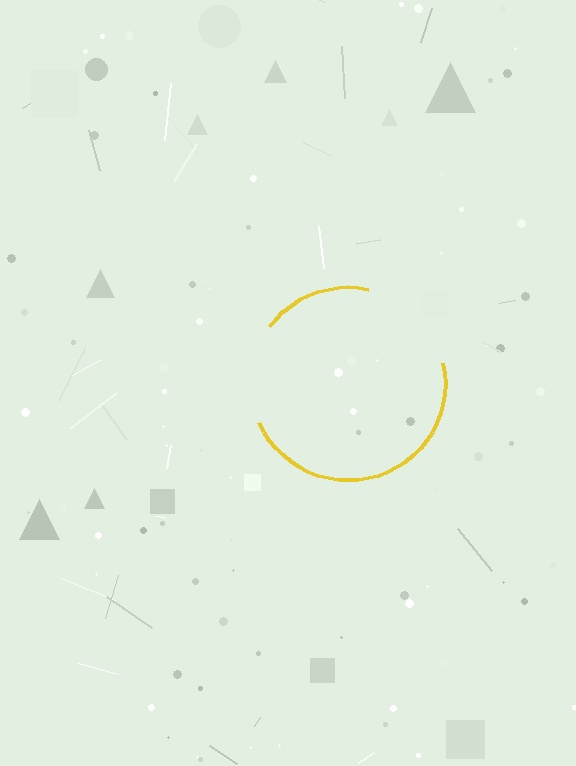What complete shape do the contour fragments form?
The contour fragments form a circle.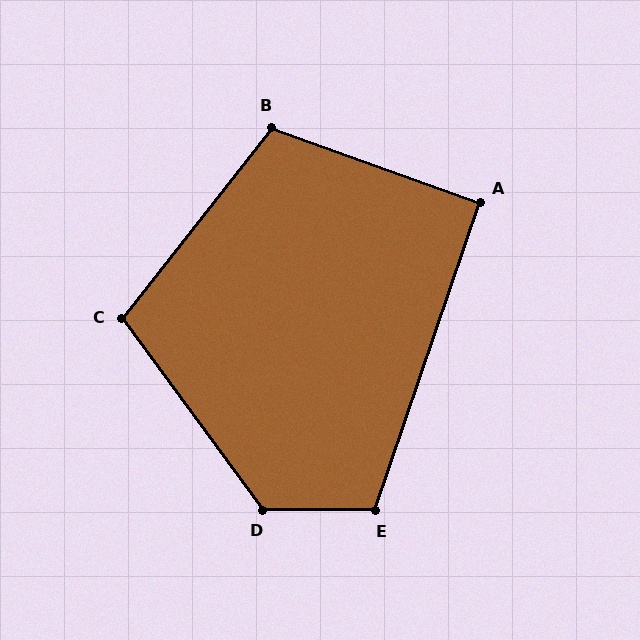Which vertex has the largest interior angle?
D, at approximately 127 degrees.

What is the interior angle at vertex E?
Approximately 108 degrees (obtuse).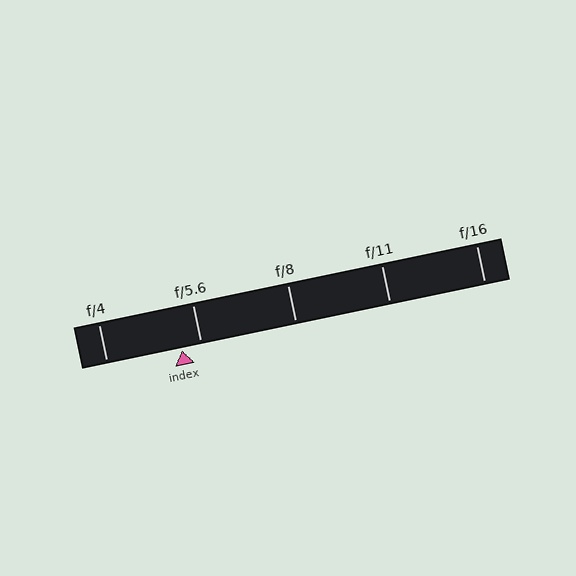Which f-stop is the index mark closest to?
The index mark is closest to f/5.6.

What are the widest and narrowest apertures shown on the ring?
The widest aperture shown is f/4 and the narrowest is f/16.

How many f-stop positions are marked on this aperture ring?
There are 5 f-stop positions marked.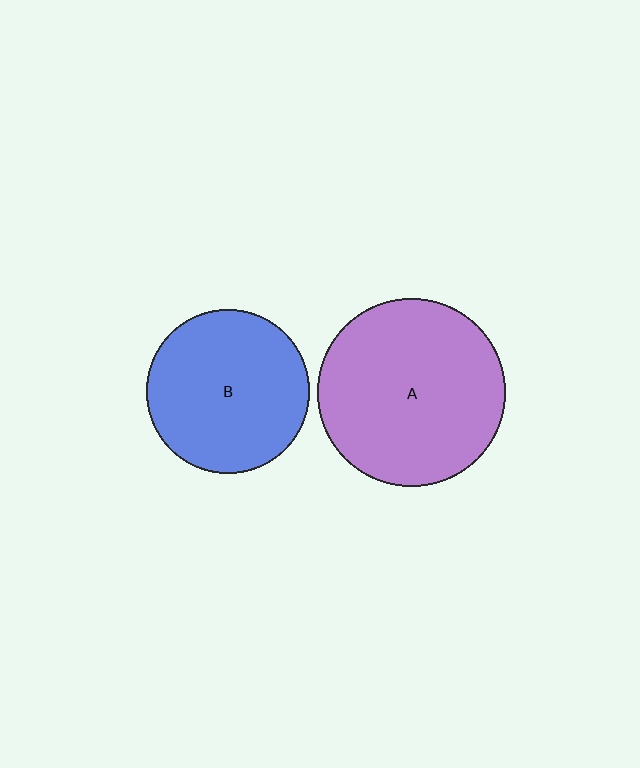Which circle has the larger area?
Circle A (purple).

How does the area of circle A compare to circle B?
Approximately 1.3 times.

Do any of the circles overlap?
No, none of the circles overlap.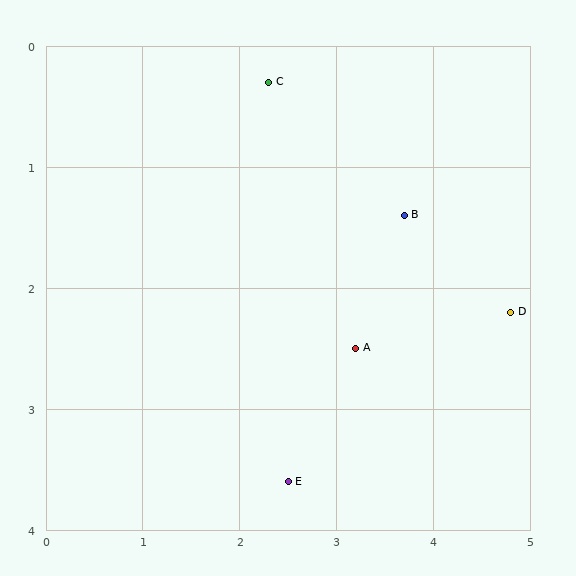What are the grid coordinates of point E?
Point E is at approximately (2.5, 3.6).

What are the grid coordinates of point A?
Point A is at approximately (3.2, 2.5).